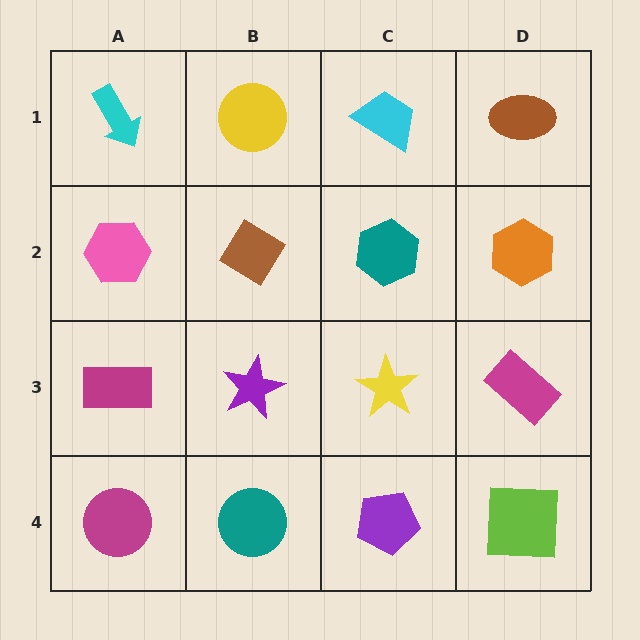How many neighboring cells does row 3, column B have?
4.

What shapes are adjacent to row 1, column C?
A teal hexagon (row 2, column C), a yellow circle (row 1, column B), a brown ellipse (row 1, column D).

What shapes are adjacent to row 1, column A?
A pink hexagon (row 2, column A), a yellow circle (row 1, column B).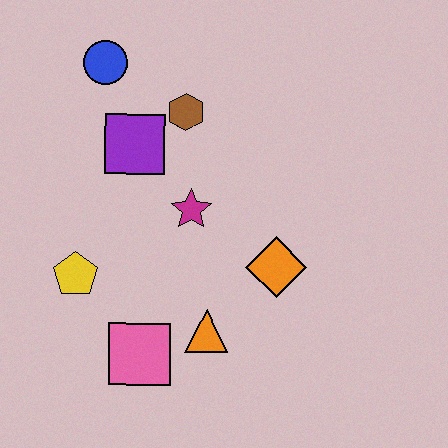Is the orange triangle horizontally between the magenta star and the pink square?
No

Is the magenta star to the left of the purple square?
No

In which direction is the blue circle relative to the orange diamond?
The blue circle is above the orange diamond.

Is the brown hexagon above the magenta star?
Yes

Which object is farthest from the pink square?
The blue circle is farthest from the pink square.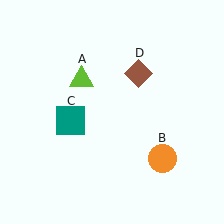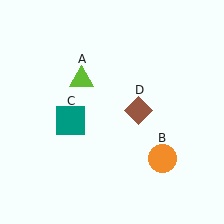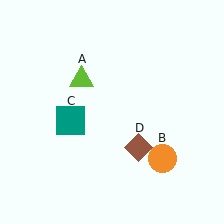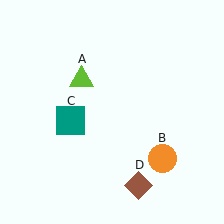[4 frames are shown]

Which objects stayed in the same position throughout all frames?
Lime triangle (object A) and orange circle (object B) and teal square (object C) remained stationary.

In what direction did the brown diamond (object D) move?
The brown diamond (object D) moved down.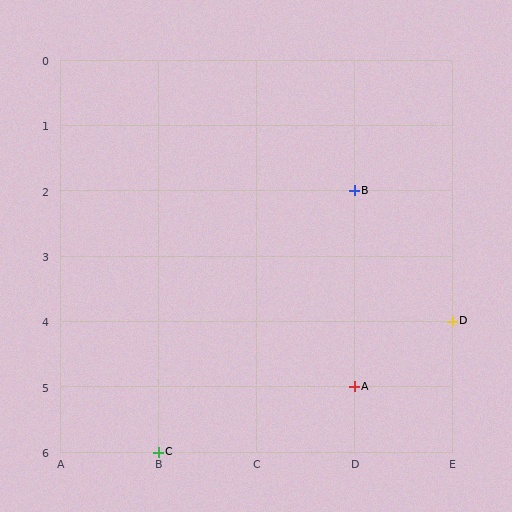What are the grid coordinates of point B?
Point B is at grid coordinates (D, 2).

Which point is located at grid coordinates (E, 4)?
Point D is at (E, 4).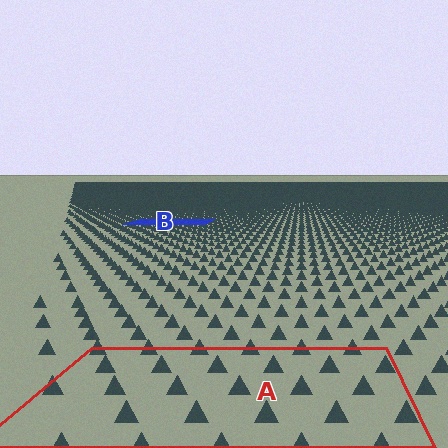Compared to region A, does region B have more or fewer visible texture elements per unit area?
Region B has more texture elements per unit area — they are packed more densely because it is farther away.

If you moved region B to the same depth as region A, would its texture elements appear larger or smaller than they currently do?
They would appear larger. At a closer depth, the same texture elements are projected at a bigger on-screen size.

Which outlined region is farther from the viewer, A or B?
Region B is farther from the viewer — the texture elements inside it appear smaller and more densely packed.